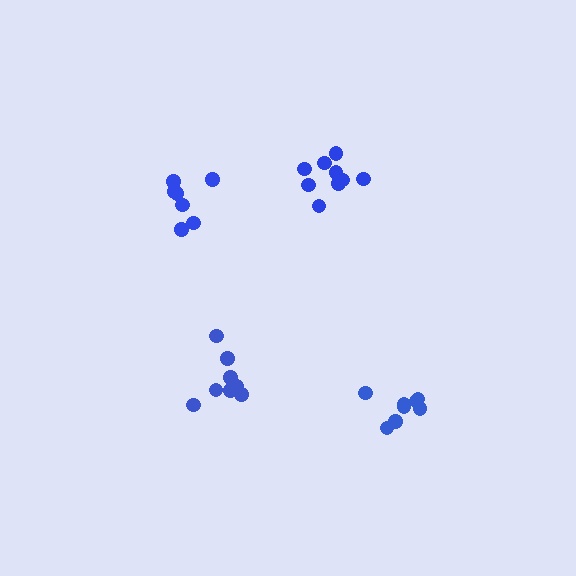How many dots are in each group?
Group 1: 8 dots, Group 2: 7 dots, Group 3: 8 dots, Group 4: 9 dots (32 total).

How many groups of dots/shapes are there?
There are 4 groups.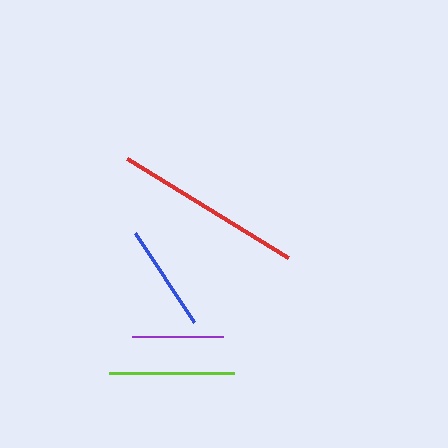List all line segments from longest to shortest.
From longest to shortest: red, lime, blue, purple.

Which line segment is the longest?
The red line is the longest at approximately 190 pixels.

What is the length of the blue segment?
The blue segment is approximately 107 pixels long.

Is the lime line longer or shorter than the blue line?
The lime line is longer than the blue line.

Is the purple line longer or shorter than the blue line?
The blue line is longer than the purple line.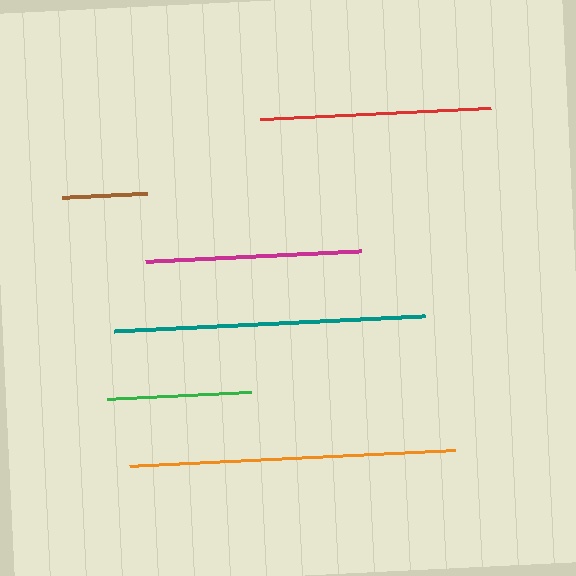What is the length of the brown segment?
The brown segment is approximately 84 pixels long.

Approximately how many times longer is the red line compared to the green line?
The red line is approximately 1.6 times the length of the green line.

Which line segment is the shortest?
The brown line is the shortest at approximately 84 pixels.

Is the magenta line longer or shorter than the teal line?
The teal line is longer than the magenta line.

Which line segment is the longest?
The orange line is the longest at approximately 326 pixels.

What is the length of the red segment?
The red segment is approximately 231 pixels long.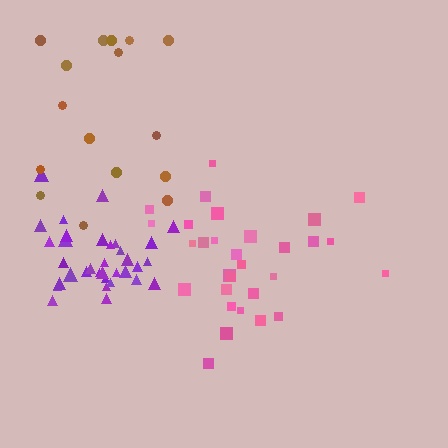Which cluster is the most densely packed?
Purple.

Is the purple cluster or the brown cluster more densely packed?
Purple.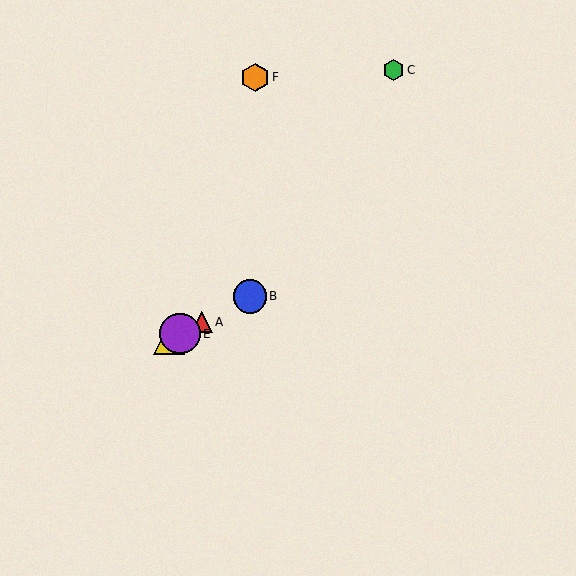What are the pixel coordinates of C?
Object C is at (394, 70).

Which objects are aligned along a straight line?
Objects A, B, D, E are aligned along a straight line.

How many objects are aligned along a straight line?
4 objects (A, B, D, E) are aligned along a straight line.